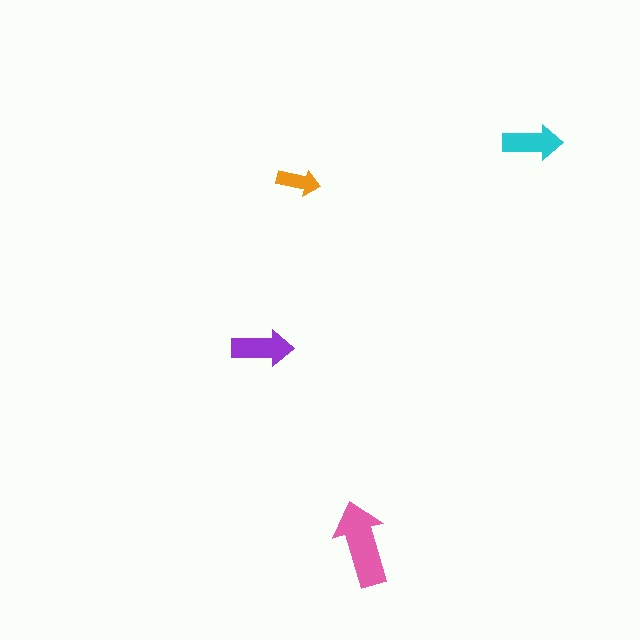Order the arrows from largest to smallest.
the pink one, the purple one, the cyan one, the orange one.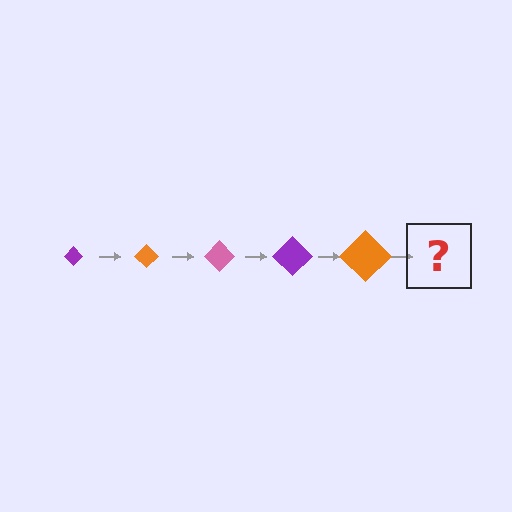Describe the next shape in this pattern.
It should be a pink diamond, larger than the previous one.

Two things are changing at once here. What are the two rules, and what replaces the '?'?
The two rules are that the diamond grows larger each step and the color cycles through purple, orange, and pink. The '?' should be a pink diamond, larger than the previous one.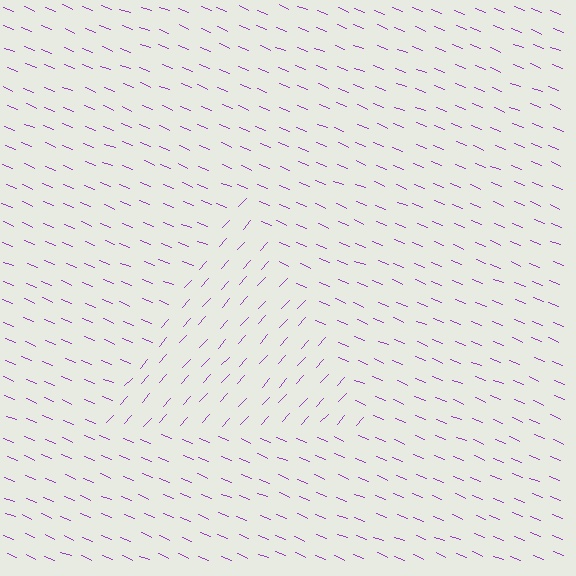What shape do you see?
I see a triangle.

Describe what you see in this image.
The image is filled with small purple line segments. A triangle region in the image has lines oriented differently from the surrounding lines, creating a visible texture boundary.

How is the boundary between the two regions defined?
The boundary is defined purely by a change in line orientation (approximately 70 degrees difference). All lines are the same color and thickness.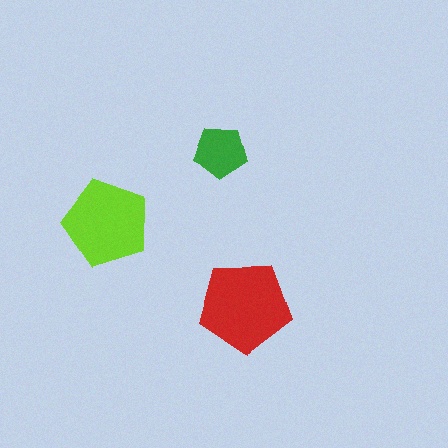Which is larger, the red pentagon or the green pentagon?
The red one.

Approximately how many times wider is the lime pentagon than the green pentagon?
About 1.5 times wider.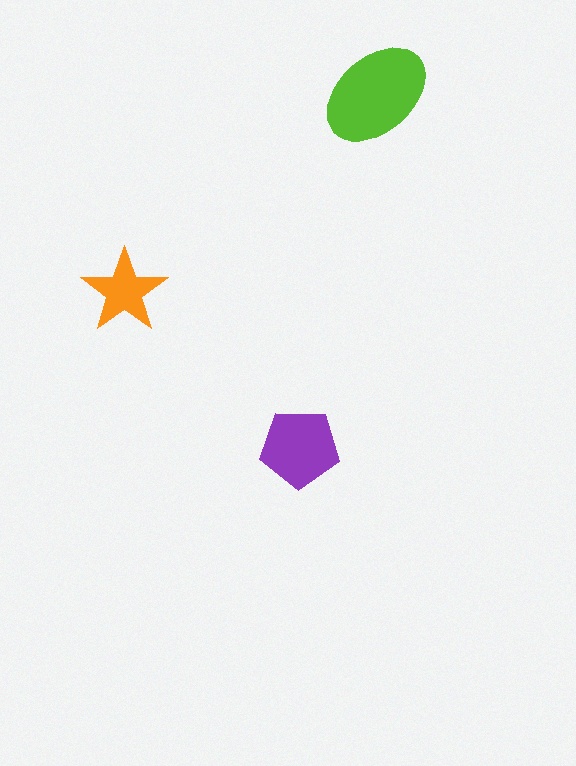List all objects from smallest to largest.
The orange star, the purple pentagon, the lime ellipse.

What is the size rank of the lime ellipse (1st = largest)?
1st.